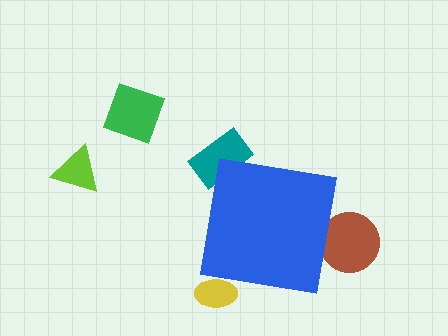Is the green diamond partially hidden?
No, the green diamond is fully visible.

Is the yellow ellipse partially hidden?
Yes, the yellow ellipse is partially hidden behind the blue square.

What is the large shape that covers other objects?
A blue square.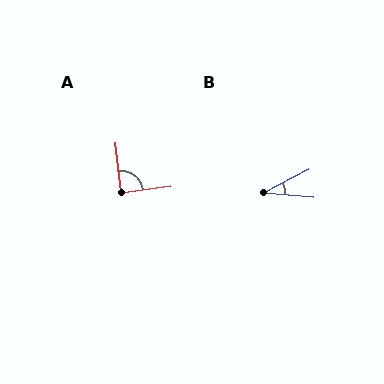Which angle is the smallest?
B, at approximately 32 degrees.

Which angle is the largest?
A, at approximately 89 degrees.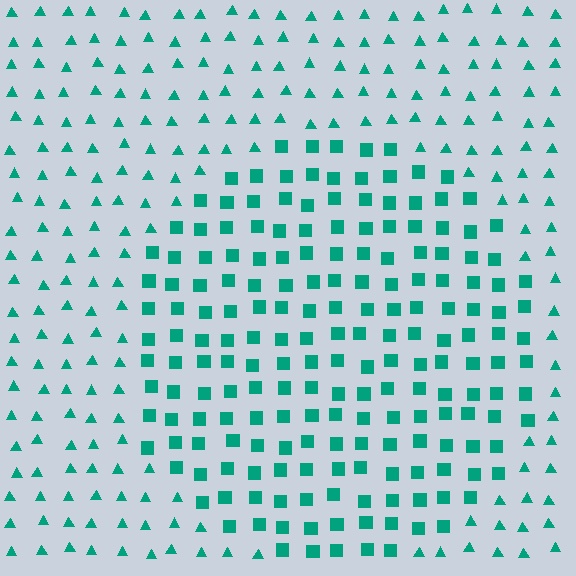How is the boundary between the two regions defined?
The boundary is defined by a change in element shape: squares inside vs. triangles outside. All elements share the same color and spacing.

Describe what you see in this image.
The image is filled with small teal elements arranged in a uniform grid. A circle-shaped region contains squares, while the surrounding area contains triangles. The boundary is defined purely by the change in element shape.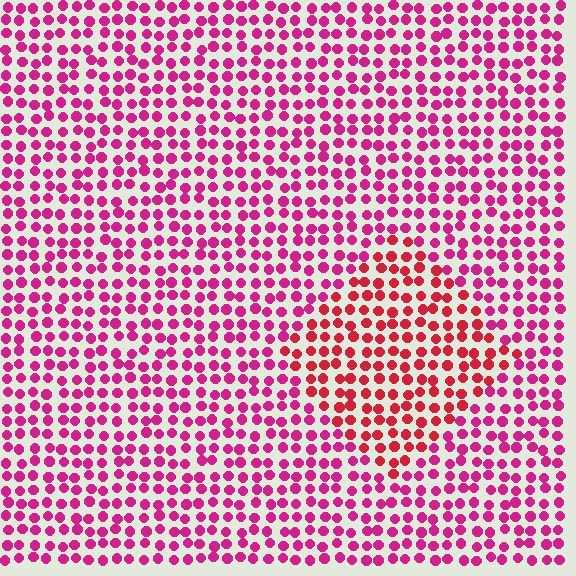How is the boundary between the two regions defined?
The boundary is defined purely by a slight shift in hue (about 28 degrees). Spacing, size, and orientation are identical on both sides.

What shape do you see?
I see a diamond.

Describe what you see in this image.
The image is filled with small magenta elements in a uniform arrangement. A diamond-shaped region is visible where the elements are tinted to a slightly different hue, forming a subtle color boundary.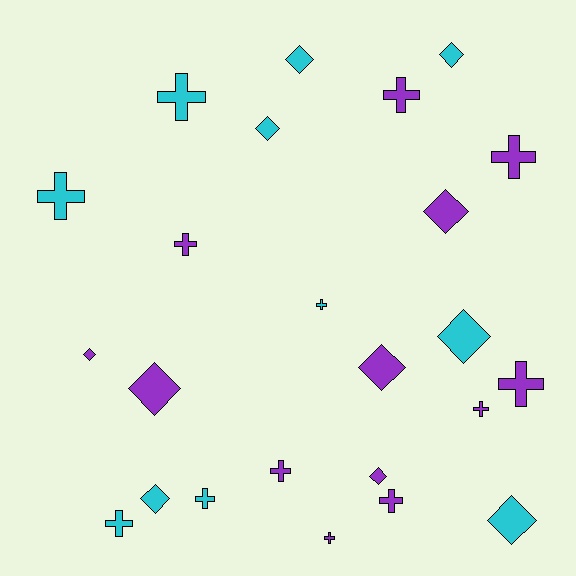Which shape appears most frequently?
Cross, with 13 objects.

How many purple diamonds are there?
There are 5 purple diamonds.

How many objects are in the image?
There are 24 objects.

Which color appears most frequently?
Purple, with 13 objects.